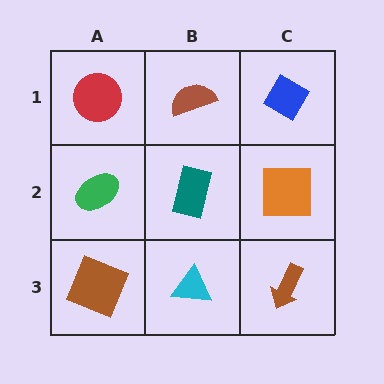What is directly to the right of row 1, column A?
A brown semicircle.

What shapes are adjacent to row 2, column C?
A blue diamond (row 1, column C), a brown arrow (row 3, column C), a teal rectangle (row 2, column B).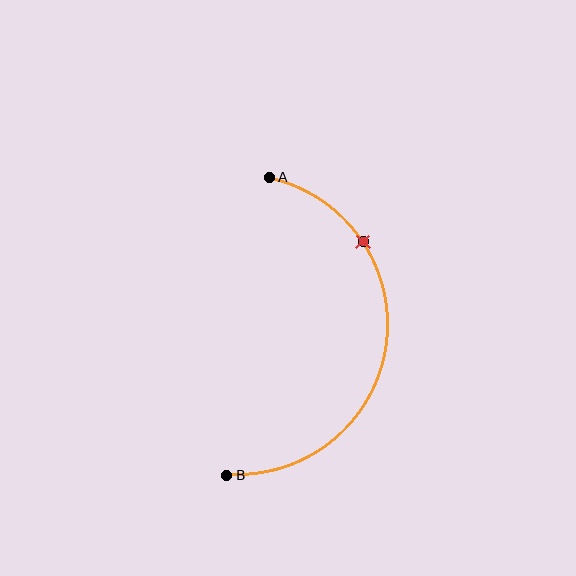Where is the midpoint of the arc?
The arc midpoint is the point on the curve farthest from the straight line joining A and B. It sits to the right of that line.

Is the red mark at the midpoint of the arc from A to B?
No. The red mark lies on the arc but is closer to endpoint A. The arc midpoint would be at the point on the curve equidistant along the arc from both A and B.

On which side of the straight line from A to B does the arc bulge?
The arc bulges to the right of the straight line connecting A and B.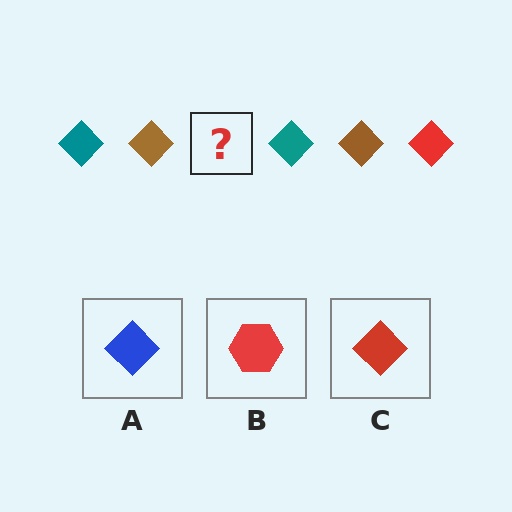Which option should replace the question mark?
Option C.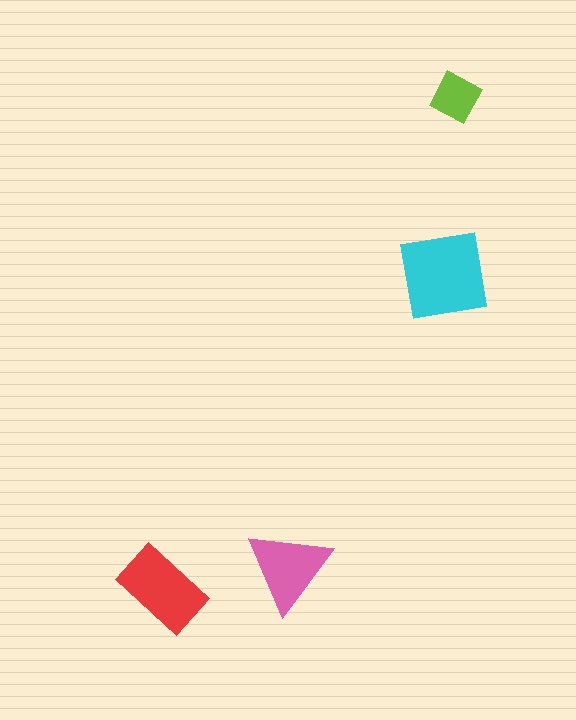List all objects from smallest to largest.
The lime diamond, the pink triangle, the red rectangle, the cyan square.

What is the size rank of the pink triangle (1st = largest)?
3rd.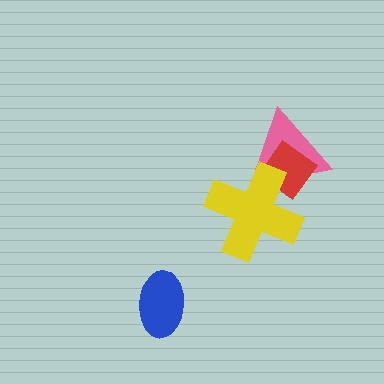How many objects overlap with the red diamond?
2 objects overlap with the red diamond.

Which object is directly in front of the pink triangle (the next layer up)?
The red diamond is directly in front of the pink triangle.